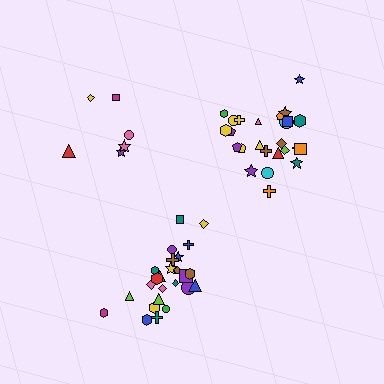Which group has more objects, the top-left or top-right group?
The top-right group.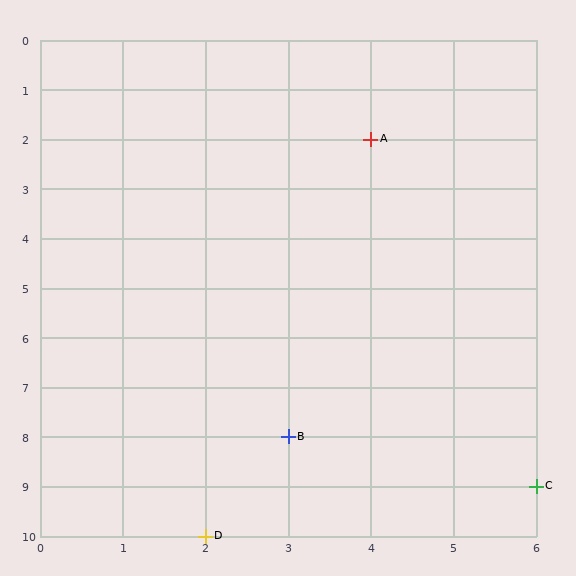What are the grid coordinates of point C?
Point C is at grid coordinates (6, 9).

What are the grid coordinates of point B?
Point B is at grid coordinates (3, 8).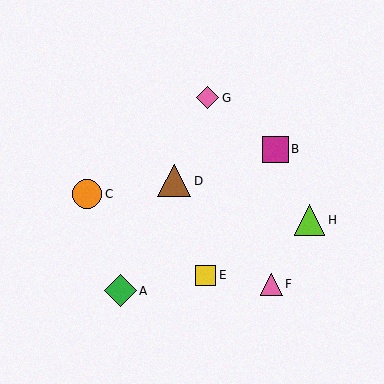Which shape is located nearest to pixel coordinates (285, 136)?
The magenta square (labeled B) at (275, 149) is nearest to that location.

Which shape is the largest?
The brown triangle (labeled D) is the largest.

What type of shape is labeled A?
Shape A is a green diamond.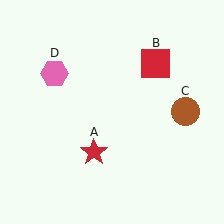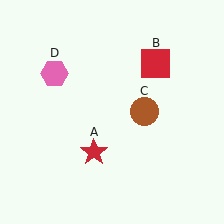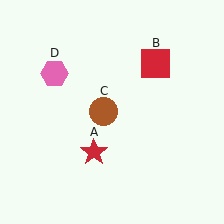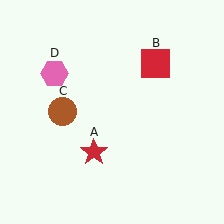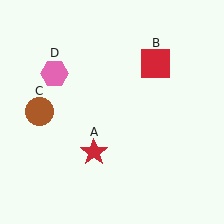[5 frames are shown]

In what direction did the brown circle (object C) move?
The brown circle (object C) moved left.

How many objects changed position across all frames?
1 object changed position: brown circle (object C).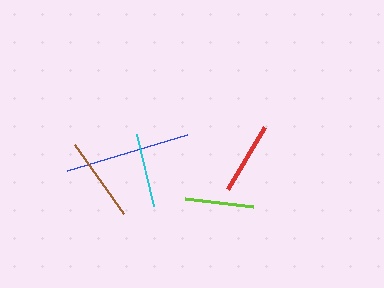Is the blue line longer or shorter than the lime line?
The blue line is longer than the lime line.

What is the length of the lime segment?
The lime segment is approximately 69 pixels long.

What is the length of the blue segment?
The blue segment is approximately 126 pixels long.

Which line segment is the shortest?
The lime line is the shortest at approximately 69 pixels.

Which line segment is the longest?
The blue line is the longest at approximately 126 pixels.